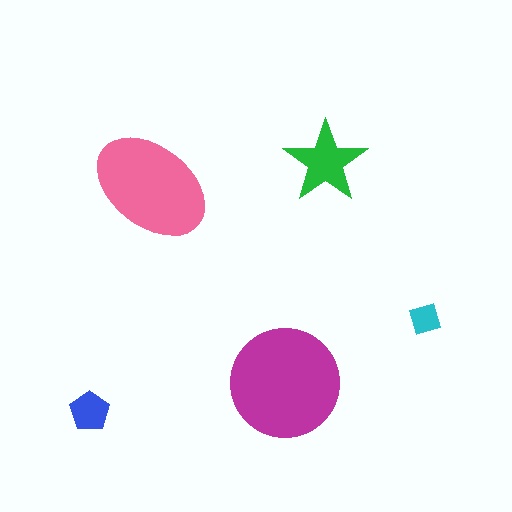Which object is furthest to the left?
The blue pentagon is leftmost.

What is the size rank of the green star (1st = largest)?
3rd.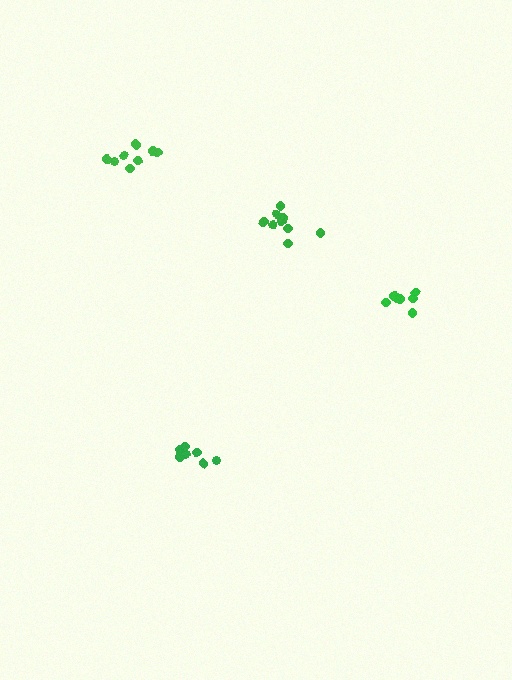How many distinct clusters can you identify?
There are 4 distinct clusters.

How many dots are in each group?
Group 1: 9 dots, Group 2: 9 dots, Group 3: 8 dots, Group 4: 7 dots (33 total).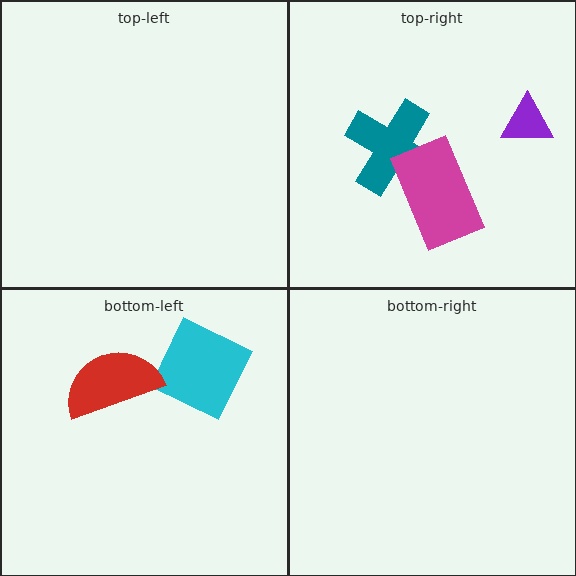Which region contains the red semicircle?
The bottom-left region.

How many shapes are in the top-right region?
3.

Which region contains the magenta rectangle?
The top-right region.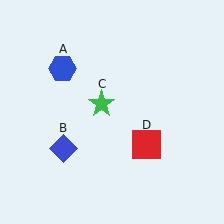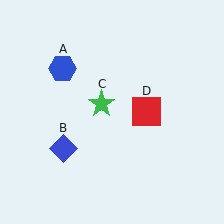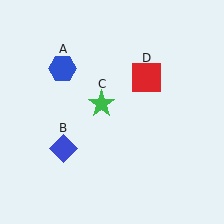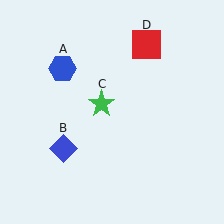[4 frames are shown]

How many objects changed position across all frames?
1 object changed position: red square (object D).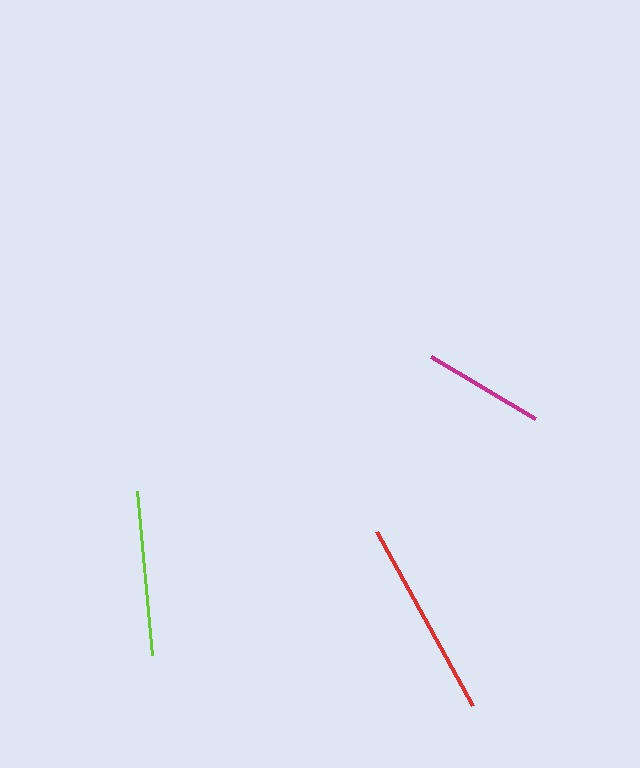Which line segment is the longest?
The red line is the longest at approximately 199 pixels.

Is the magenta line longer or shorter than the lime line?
The lime line is longer than the magenta line.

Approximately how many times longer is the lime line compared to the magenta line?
The lime line is approximately 1.4 times the length of the magenta line.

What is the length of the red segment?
The red segment is approximately 199 pixels long.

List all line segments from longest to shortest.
From longest to shortest: red, lime, magenta.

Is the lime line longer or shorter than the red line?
The red line is longer than the lime line.